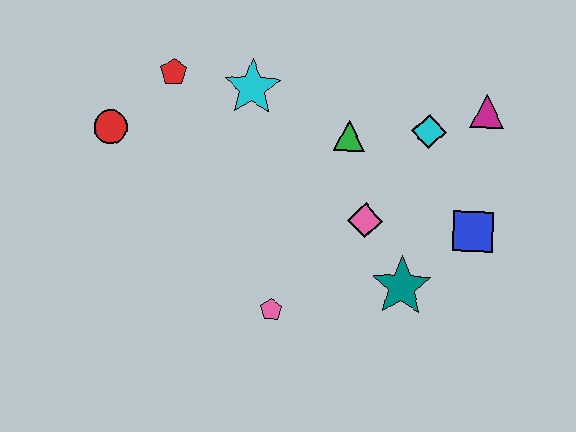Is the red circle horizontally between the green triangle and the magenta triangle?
No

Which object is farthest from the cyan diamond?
The red circle is farthest from the cyan diamond.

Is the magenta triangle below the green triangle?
No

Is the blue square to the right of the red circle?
Yes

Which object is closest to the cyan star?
The red pentagon is closest to the cyan star.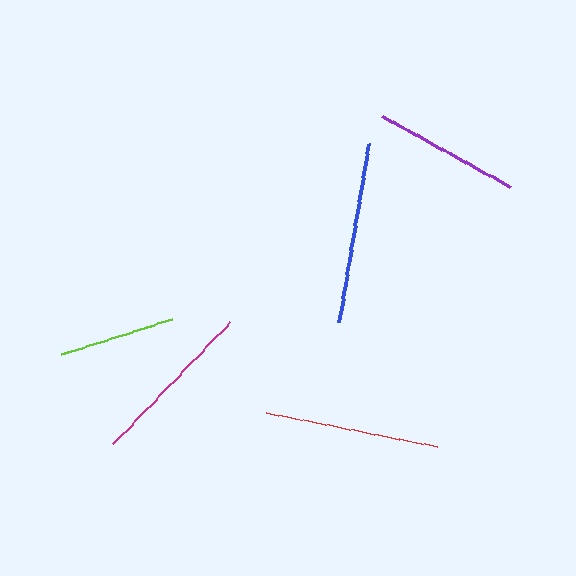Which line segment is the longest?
The blue line is the longest at approximately 181 pixels.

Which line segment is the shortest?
The lime line is the shortest at approximately 118 pixels.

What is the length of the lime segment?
The lime segment is approximately 118 pixels long.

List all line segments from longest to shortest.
From longest to shortest: blue, red, magenta, purple, lime.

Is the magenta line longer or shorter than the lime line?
The magenta line is longer than the lime line.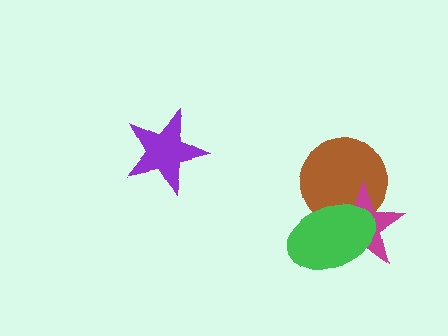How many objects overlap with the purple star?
0 objects overlap with the purple star.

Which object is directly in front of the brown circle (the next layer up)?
The magenta star is directly in front of the brown circle.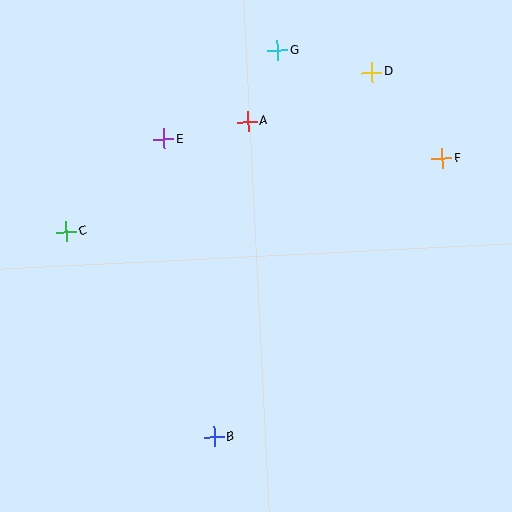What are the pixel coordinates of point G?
Point G is at (278, 51).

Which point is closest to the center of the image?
Point A at (247, 121) is closest to the center.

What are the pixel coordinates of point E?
Point E is at (164, 139).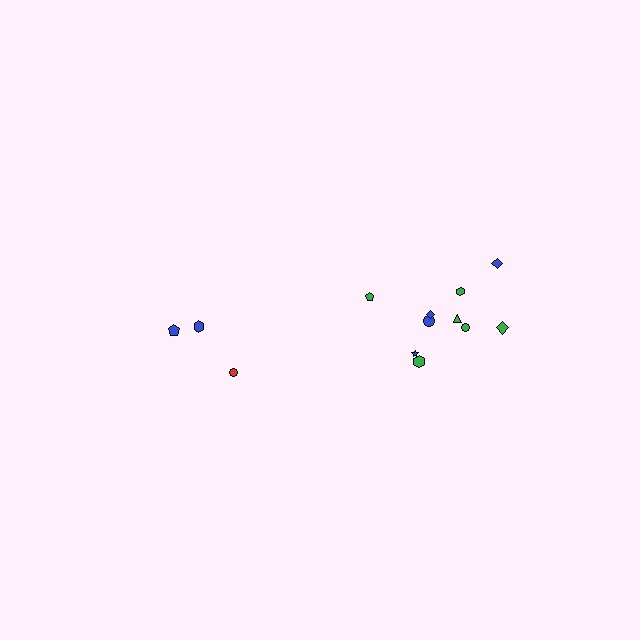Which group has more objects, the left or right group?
The right group.